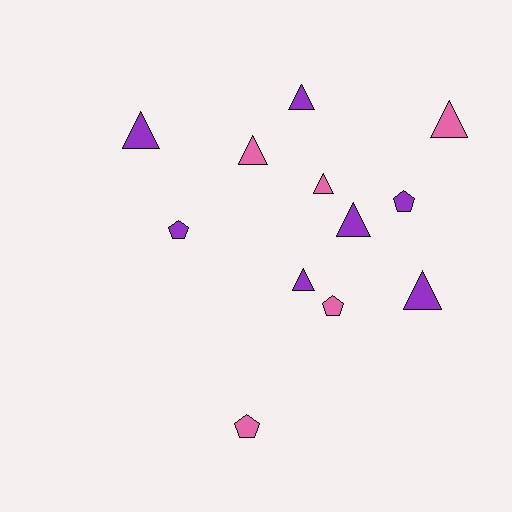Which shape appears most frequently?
Triangle, with 8 objects.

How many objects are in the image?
There are 12 objects.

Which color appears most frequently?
Purple, with 7 objects.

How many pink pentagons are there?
There are 2 pink pentagons.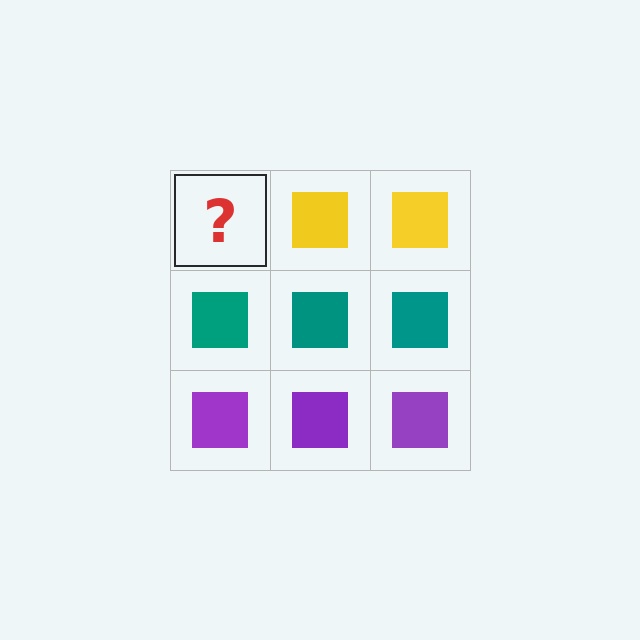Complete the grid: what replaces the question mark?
The question mark should be replaced with a yellow square.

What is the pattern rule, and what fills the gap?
The rule is that each row has a consistent color. The gap should be filled with a yellow square.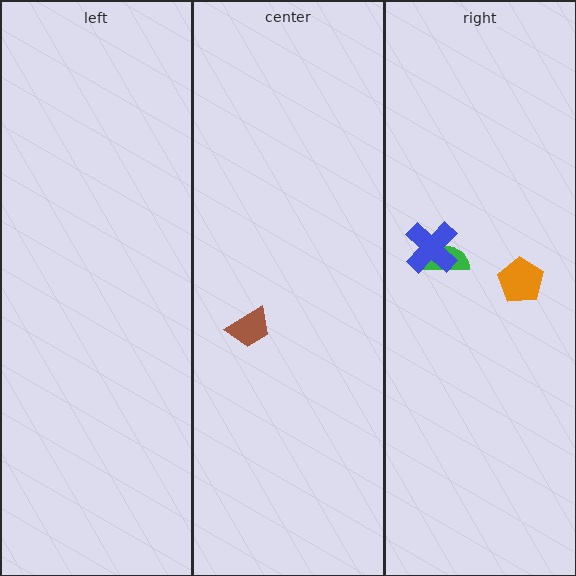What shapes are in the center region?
The brown trapezoid.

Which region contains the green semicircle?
The right region.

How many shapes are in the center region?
1.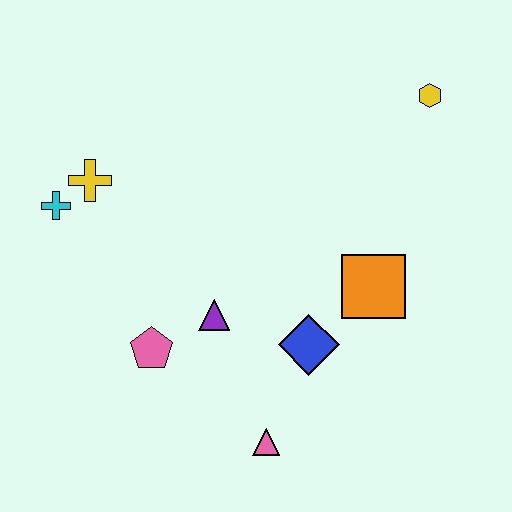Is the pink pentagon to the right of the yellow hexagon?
No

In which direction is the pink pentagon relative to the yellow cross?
The pink pentagon is below the yellow cross.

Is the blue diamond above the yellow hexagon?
No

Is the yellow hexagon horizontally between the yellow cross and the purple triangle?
No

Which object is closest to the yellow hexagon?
The orange square is closest to the yellow hexagon.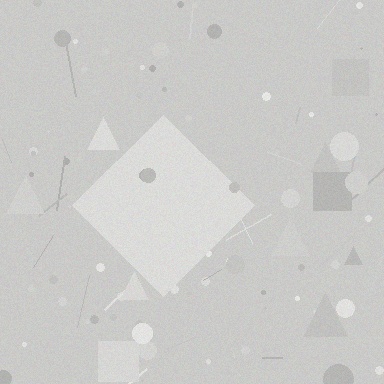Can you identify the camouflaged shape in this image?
The camouflaged shape is a diamond.